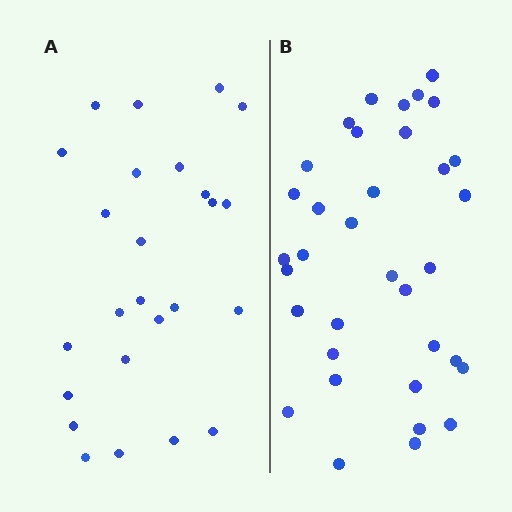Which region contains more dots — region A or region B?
Region B (the right region) has more dots.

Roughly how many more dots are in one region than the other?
Region B has roughly 10 or so more dots than region A.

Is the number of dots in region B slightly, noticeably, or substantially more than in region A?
Region B has noticeably more, but not dramatically so. The ratio is roughly 1.4 to 1.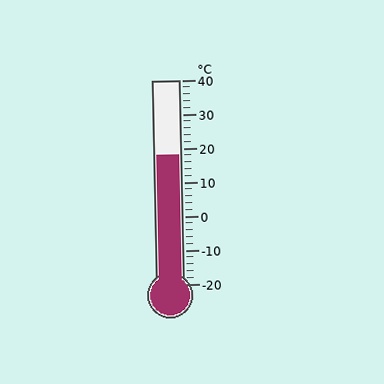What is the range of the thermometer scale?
The thermometer scale ranges from -20°C to 40°C.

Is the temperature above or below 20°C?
The temperature is below 20°C.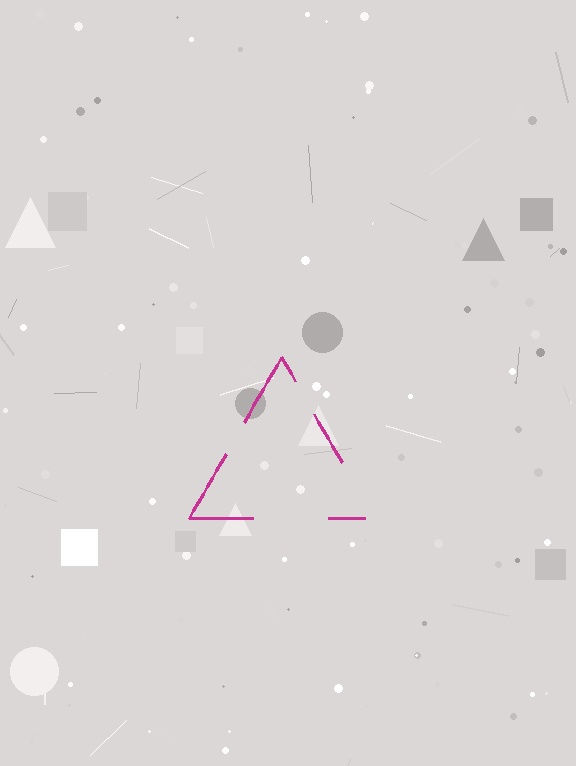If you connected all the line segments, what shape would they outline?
They would outline a triangle.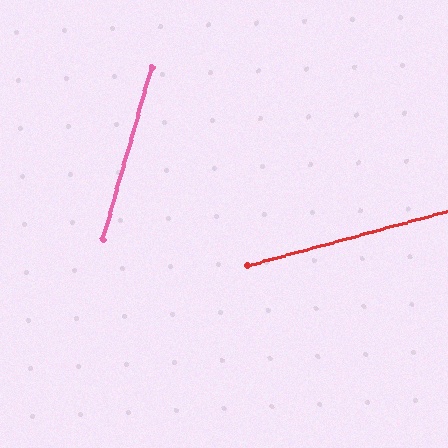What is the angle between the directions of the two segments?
Approximately 59 degrees.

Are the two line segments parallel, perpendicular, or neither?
Neither parallel nor perpendicular — they differ by about 59°.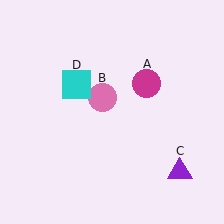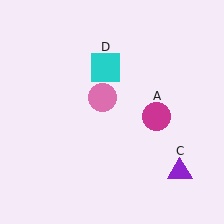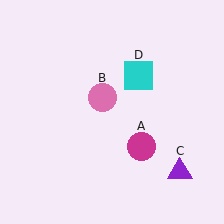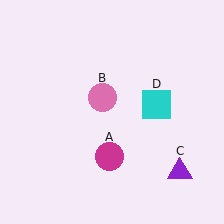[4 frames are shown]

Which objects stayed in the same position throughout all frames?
Pink circle (object B) and purple triangle (object C) remained stationary.